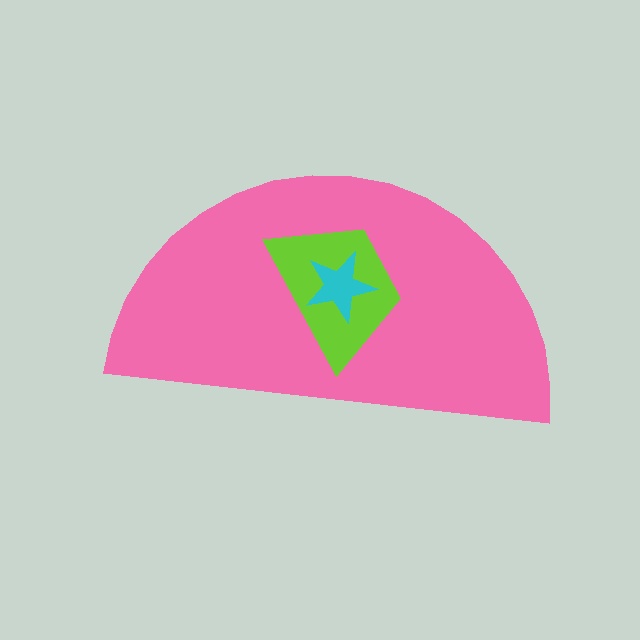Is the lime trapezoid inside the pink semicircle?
Yes.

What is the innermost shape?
The cyan star.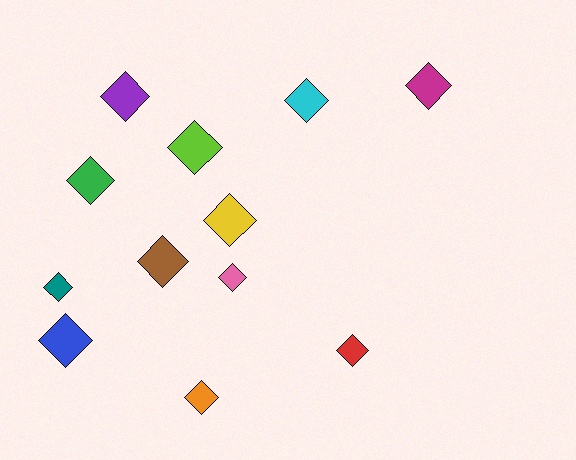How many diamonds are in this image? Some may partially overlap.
There are 12 diamonds.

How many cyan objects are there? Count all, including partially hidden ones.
There is 1 cyan object.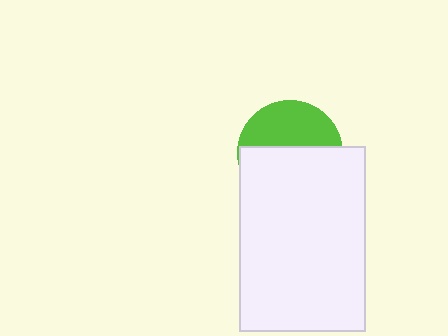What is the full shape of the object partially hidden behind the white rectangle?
The partially hidden object is a lime circle.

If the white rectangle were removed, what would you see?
You would see the complete lime circle.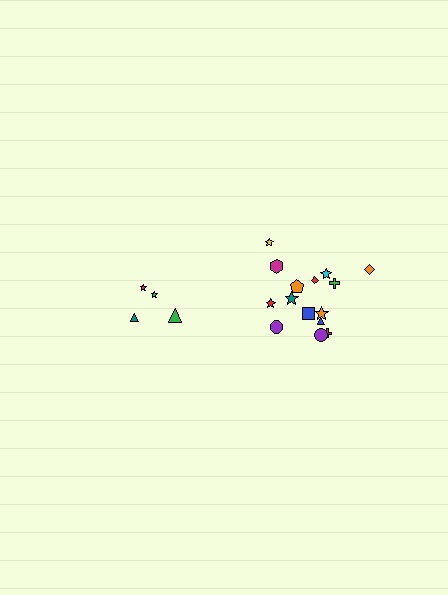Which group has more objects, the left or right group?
The right group.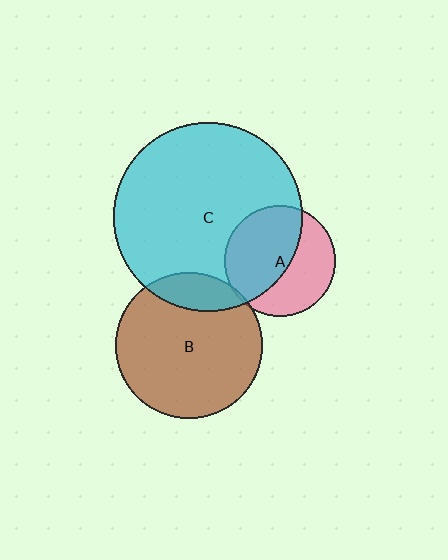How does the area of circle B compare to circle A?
Approximately 1.7 times.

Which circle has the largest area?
Circle C (cyan).